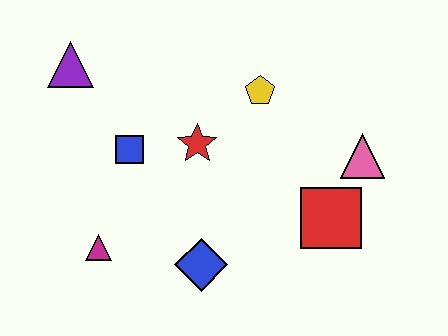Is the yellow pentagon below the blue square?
No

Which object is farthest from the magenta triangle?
The pink triangle is farthest from the magenta triangle.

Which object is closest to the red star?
The blue square is closest to the red star.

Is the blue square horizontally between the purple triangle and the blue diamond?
Yes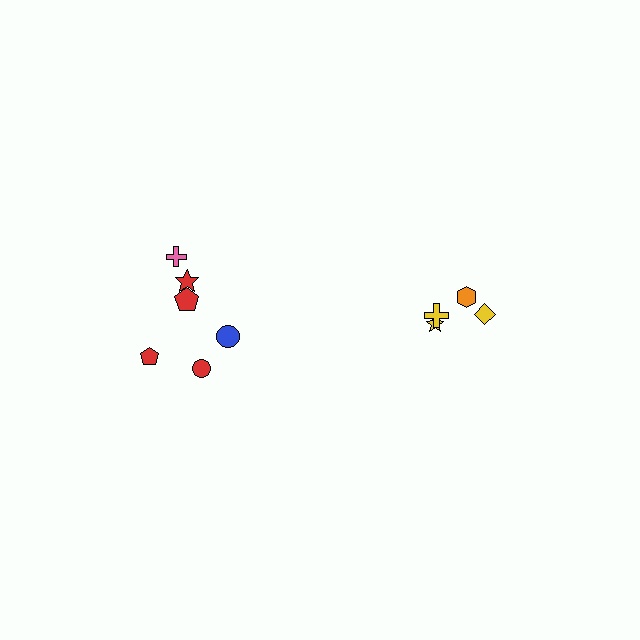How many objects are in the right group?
There are 4 objects.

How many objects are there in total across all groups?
There are 10 objects.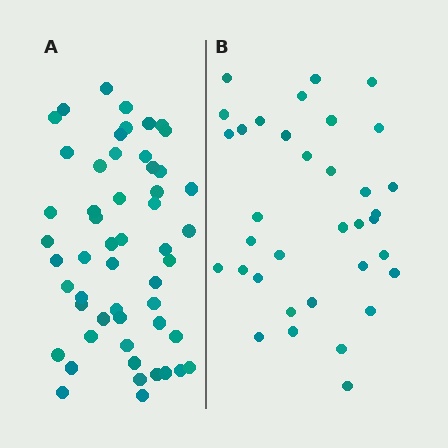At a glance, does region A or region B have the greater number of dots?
Region A (the left region) has more dots.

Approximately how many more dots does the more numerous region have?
Region A has approximately 20 more dots than region B.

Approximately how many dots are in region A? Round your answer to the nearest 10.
About 50 dots. (The exact count is 53, which rounds to 50.)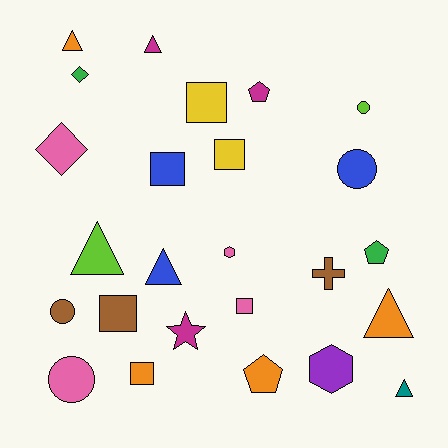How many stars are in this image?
There is 1 star.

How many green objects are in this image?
There are 2 green objects.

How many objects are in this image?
There are 25 objects.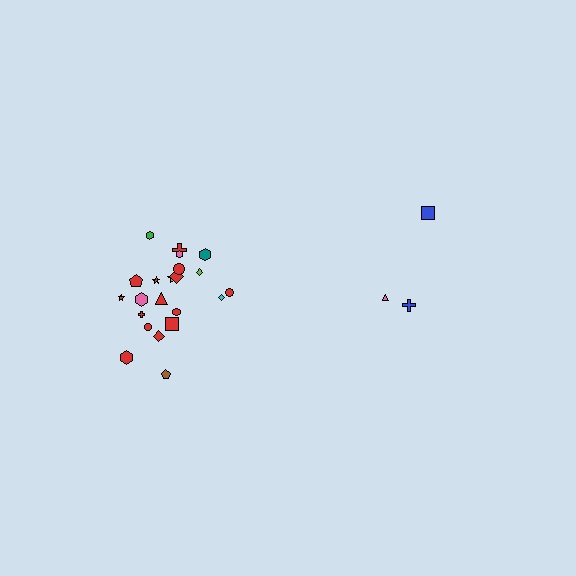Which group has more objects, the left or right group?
The left group.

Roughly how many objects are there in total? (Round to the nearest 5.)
Roughly 25 objects in total.